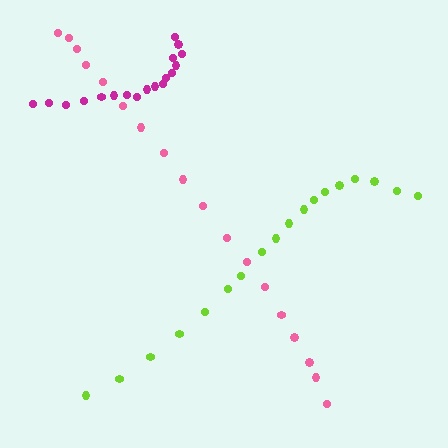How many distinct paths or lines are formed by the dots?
There are 3 distinct paths.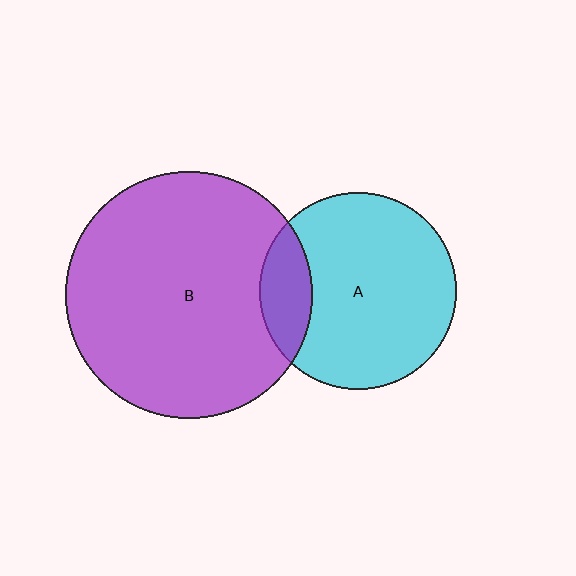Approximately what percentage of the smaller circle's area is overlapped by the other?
Approximately 15%.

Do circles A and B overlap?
Yes.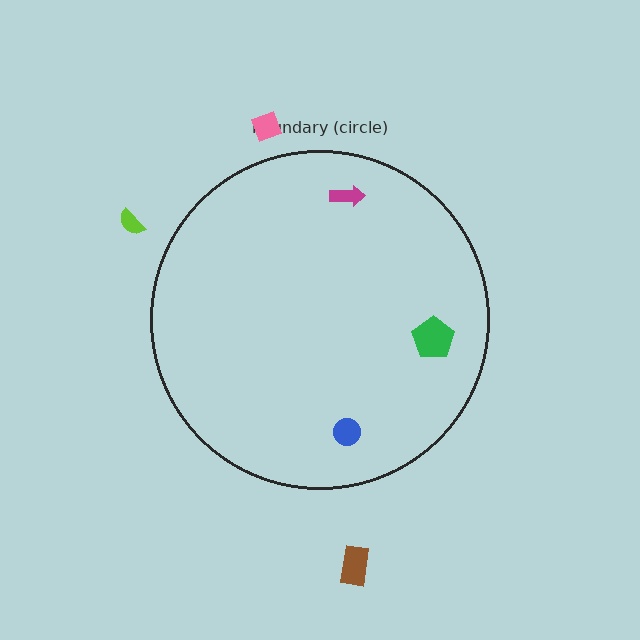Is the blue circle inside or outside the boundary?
Inside.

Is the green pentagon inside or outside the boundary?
Inside.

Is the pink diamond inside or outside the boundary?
Outside.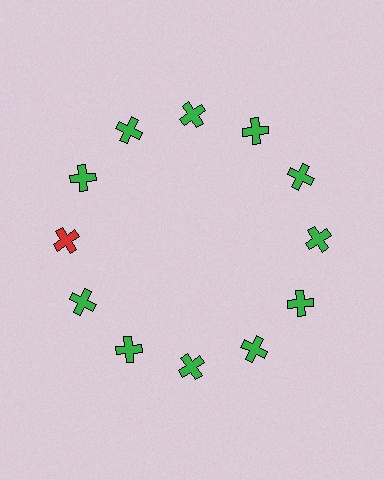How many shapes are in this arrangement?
There are 12 shapes arranged in a ring pattern.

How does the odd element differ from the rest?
It has a different color: red instead of green.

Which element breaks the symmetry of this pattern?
The red cross at roughly the 9 o'clock position breaks the symmetry. All other shapes are green crosses.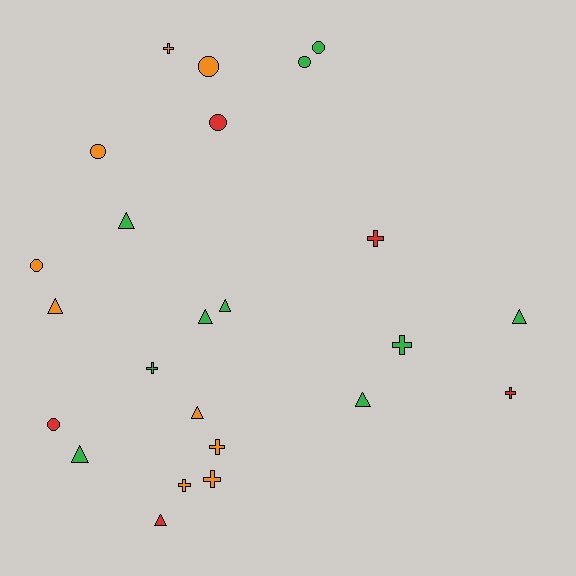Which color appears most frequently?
Green, with 10 objects.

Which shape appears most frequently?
Triangle, with 9 objects.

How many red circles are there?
There are 2 red circles.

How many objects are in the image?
There are 24 objects.